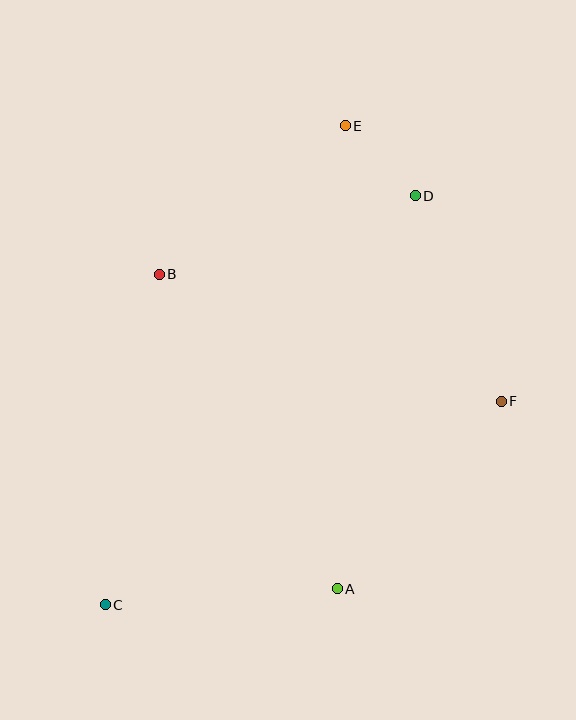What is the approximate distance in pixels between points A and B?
The distance between A and B is approximately 362 pixels.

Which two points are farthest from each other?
Points C and E are farthest from each other.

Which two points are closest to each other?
Points D and E are closest to each other.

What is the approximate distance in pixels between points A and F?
The distance between A and F is approximately 249 pixels.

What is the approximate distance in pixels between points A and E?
The distance between A and E is approximately 463 pixels.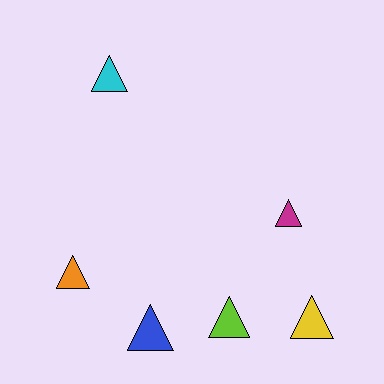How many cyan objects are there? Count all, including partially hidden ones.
There is 1 cyan object.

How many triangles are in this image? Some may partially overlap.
There are 6 triangles.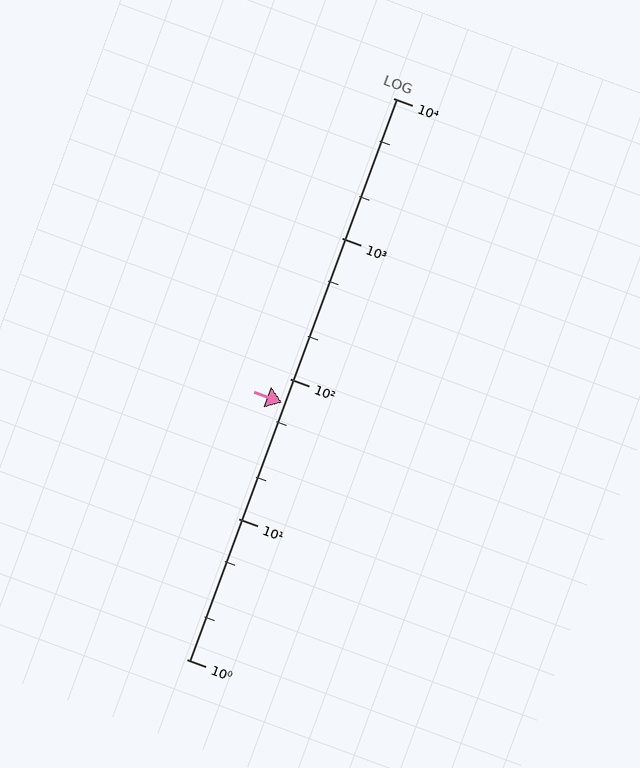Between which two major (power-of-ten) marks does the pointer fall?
The pointer is between 10 and 100.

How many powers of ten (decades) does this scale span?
The scale spans 4 decades, from 1 to 10000.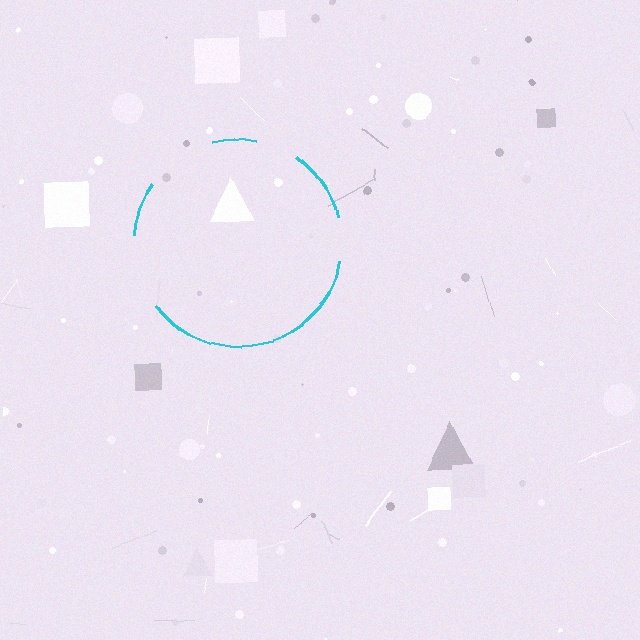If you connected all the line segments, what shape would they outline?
They would outline a circle.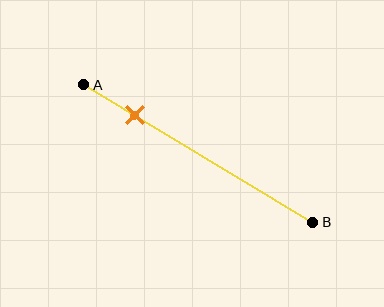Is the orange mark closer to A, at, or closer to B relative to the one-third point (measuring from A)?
The orange mark is closer to point A than the one-third point of segment AB.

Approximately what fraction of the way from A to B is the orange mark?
The orange mark is approximately 20% of the way from A to B.